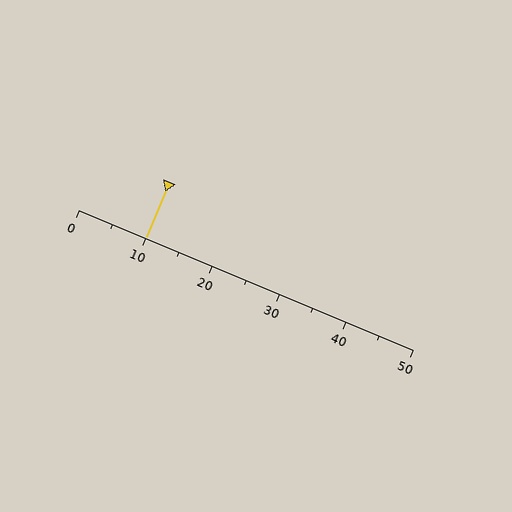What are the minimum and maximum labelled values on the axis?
The axis runs from 0 to 50.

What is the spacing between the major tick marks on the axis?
The major ticks are spaced 10 apart.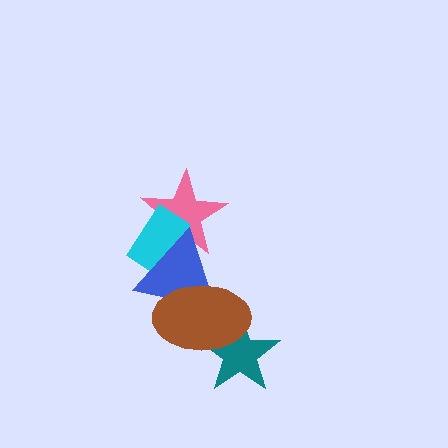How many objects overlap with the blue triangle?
3 objects overlap with the blue triangle.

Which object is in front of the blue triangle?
The brown ellipse is in front of the blue triangle.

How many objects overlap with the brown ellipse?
2 objects overlap with the brown ellipse.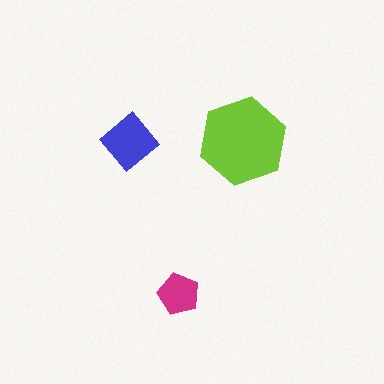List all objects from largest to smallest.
The lime hexagon, the blue diamond, the magenta pentagon.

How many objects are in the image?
There are 3 objects in the image.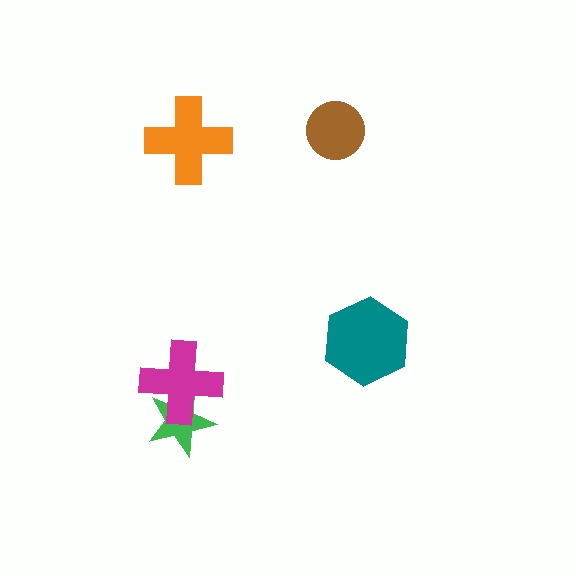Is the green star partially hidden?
Yes, it is partially covered by another shape.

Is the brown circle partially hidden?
No, no other shape covers it.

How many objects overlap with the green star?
1 object overlaps with the green star.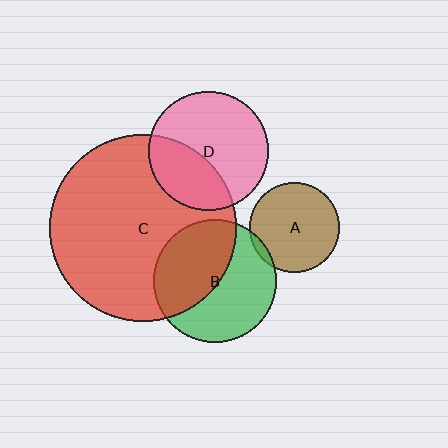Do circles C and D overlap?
Yes.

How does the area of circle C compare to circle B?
Approximately 2.3 times.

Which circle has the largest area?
Circle C (red).